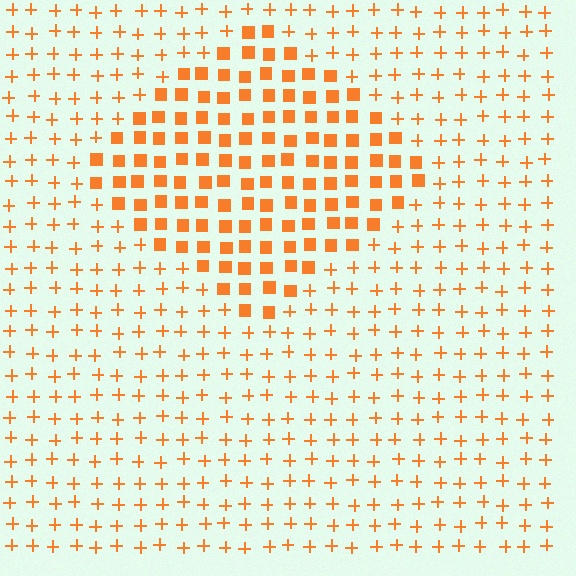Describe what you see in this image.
The image is filled with small orange elements arranged in a uniform grid. A diamond-shaped region contains squares, while the surrounding area contains plus signs. The boundary is defined purely by the change in element shape.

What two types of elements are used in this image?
The image uses squares inside the diamond region and plus signs outside it.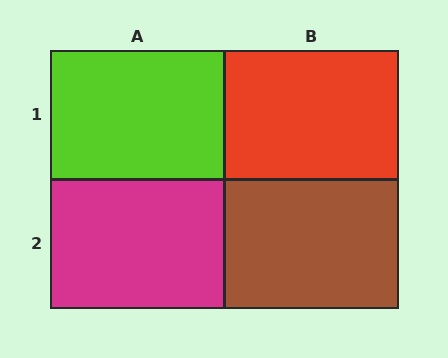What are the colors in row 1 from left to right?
Lime, red.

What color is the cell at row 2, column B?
Brown.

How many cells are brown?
1 cell is brown.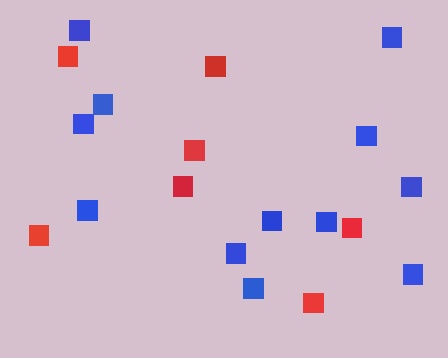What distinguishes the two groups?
There are 2 groups: one group of blue squares (12) and one group of red squares (7).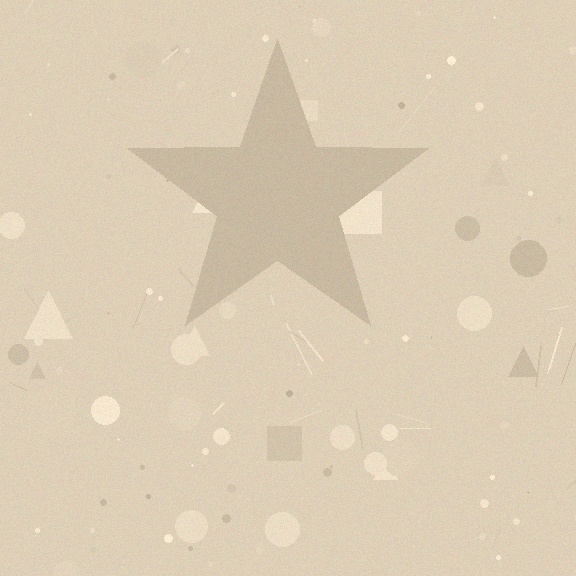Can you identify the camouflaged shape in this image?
The camouflaged shape is a star.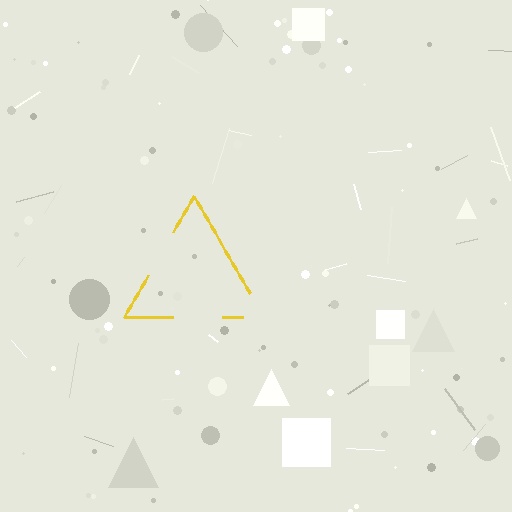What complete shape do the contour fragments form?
The contour fragments form a triangle.